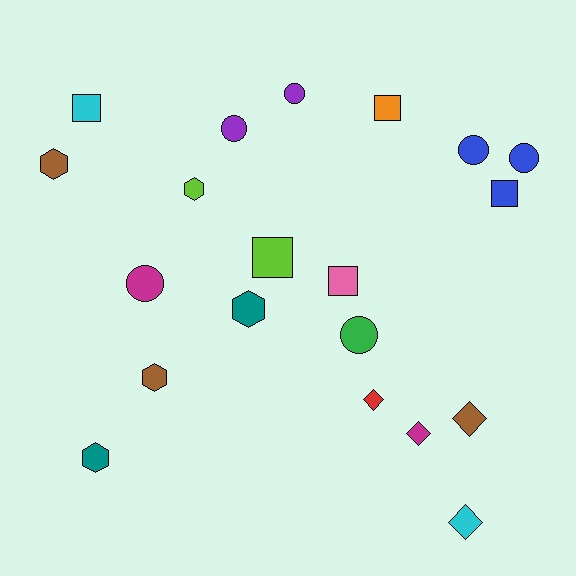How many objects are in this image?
There are 20 objects.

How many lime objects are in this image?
There are 2 lime objects.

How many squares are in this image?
There are 5 squares.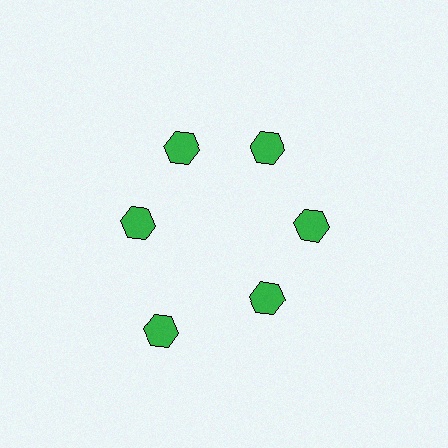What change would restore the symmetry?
The symmetry would be restored by moving it inward, back onto the ring so that all 6 hexagons sit at equal angles and equal distance from the center.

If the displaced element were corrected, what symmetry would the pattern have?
It would have 6-fold rotational symmetry — the pattern would map onto itself every 60 degrees.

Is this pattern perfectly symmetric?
No. The 6 green hexagons are arranged in a ring, but one element near the 7 o'clock position is pushed outward from the center, breaking the 6-fold rotational symmetry.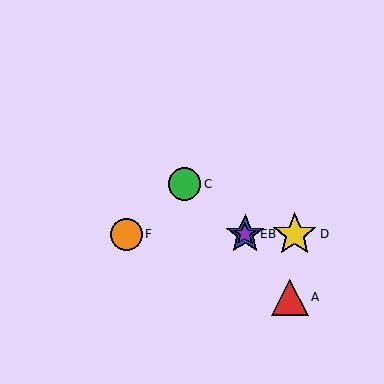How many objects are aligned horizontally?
4 objects (B, D, E, F) are aligned horizontally.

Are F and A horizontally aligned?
No, F is at y≈234 and A is at y≈297.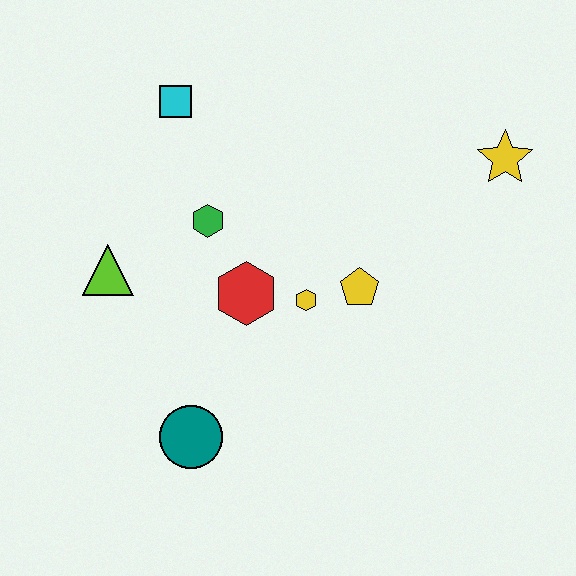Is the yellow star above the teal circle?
Yes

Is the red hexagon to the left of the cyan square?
No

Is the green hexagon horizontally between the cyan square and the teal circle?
No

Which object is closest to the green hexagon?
The red hexagon is closest to the green hexagon.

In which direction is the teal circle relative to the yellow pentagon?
The teal circle is to the left of the yellow pentagon.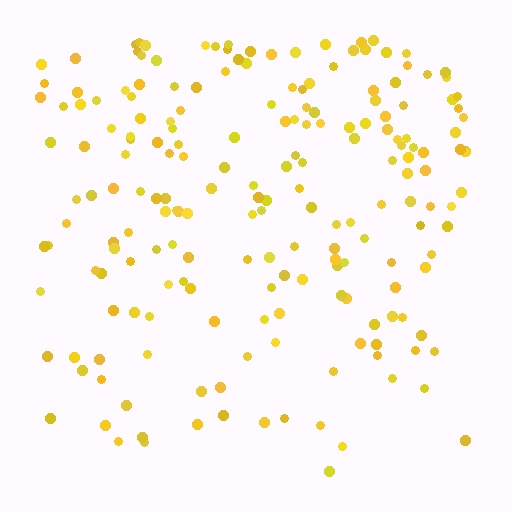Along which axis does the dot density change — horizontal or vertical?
Vertical.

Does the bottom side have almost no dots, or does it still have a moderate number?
Still a moderate number, just noticeably fewer than the top.